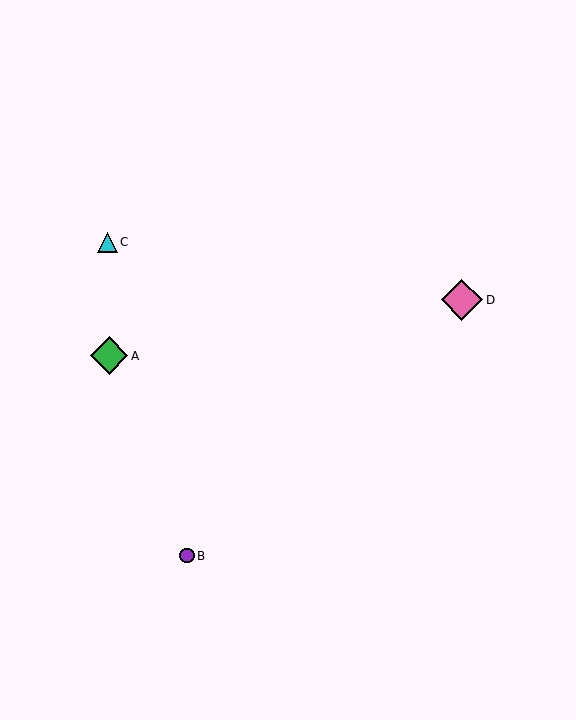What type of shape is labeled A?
Shape A is a green diamond.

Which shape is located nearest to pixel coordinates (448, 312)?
The pink diamond (labeled D) at (462, 300) is nearest to that location.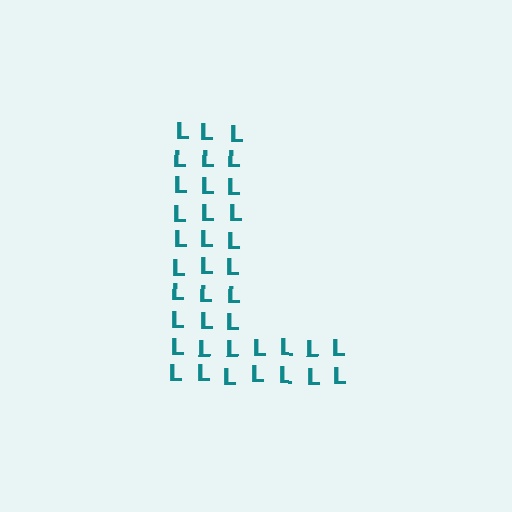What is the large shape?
The large shape is the letter L.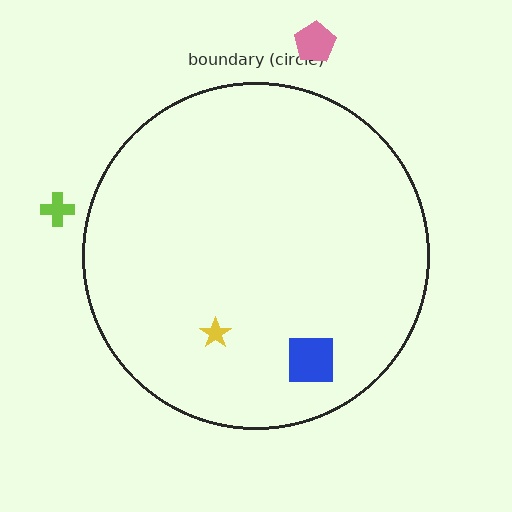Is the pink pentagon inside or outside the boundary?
Outside.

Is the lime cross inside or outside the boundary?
Outside.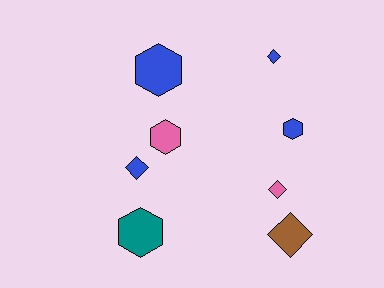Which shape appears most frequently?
Hexagon, with 4 objects.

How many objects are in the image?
There are 8 objects.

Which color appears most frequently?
Blue, with 4 objects.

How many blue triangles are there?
There are no blue triangles.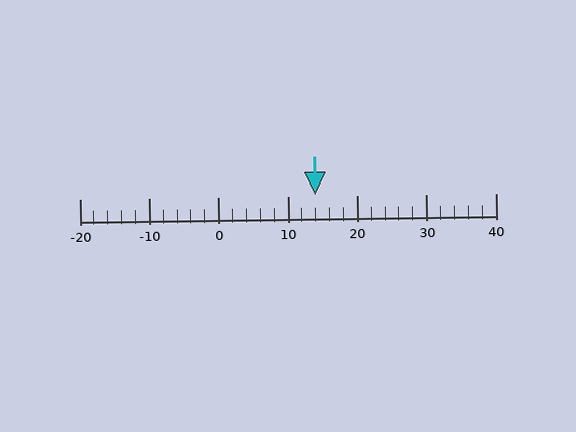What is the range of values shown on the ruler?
The ruler shows values from -20 to 40.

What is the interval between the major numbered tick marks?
The major tick marks are spaced 10 units apart.